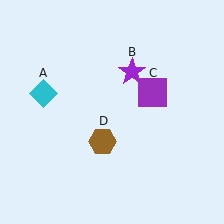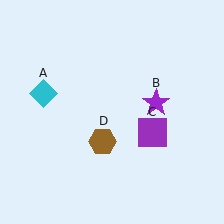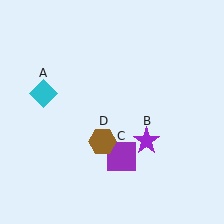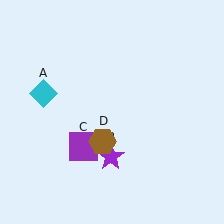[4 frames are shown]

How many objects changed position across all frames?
2 objects changed position: purple star (object B), purple square (object C).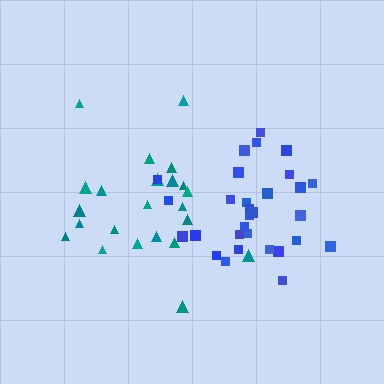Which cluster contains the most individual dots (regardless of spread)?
Blue (30).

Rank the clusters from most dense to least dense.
blue, teal.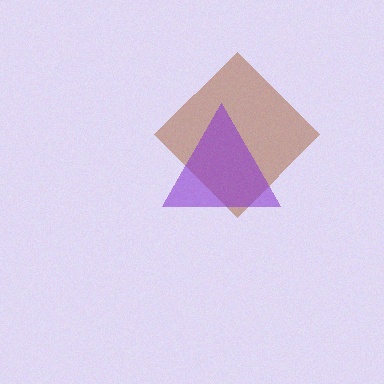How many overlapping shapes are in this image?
There are 2 overlapping shapes in the image.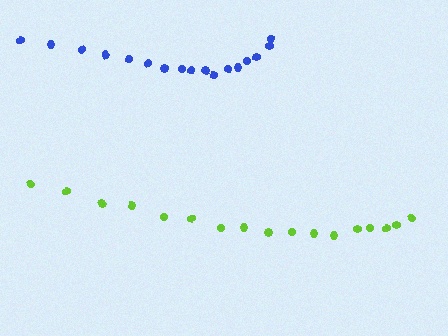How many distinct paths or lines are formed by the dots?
There are 2 distinct paths.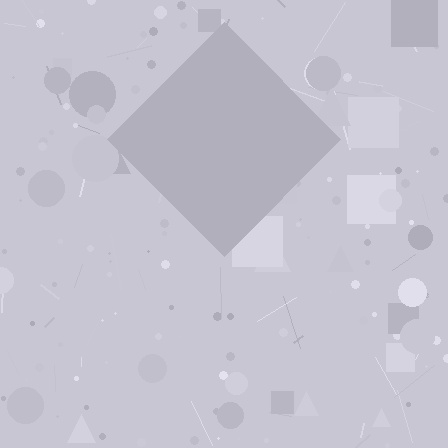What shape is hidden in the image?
A diamond is hidden in the image.